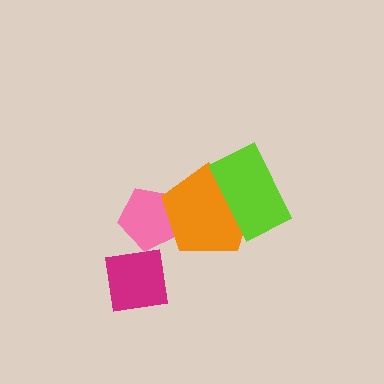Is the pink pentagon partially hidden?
Yes, it is partially covered by another shape.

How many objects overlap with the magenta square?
1 object overlaps with the magenta square.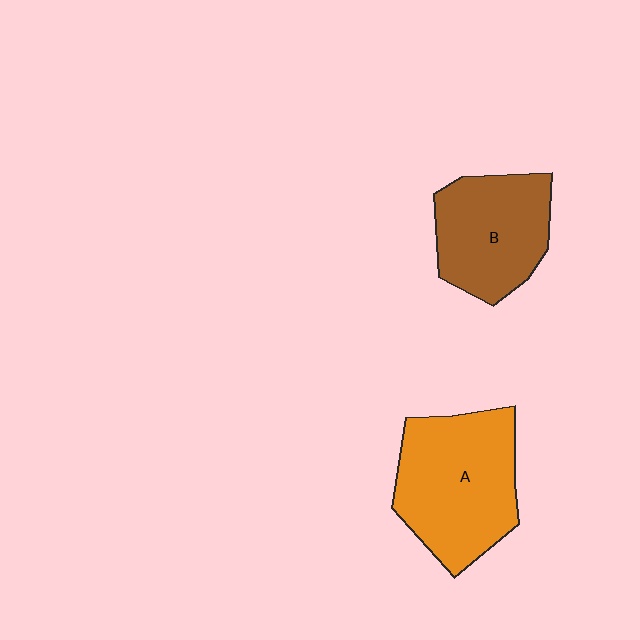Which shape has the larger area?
Shape A (orange).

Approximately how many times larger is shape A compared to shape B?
Approximately 1.3 times.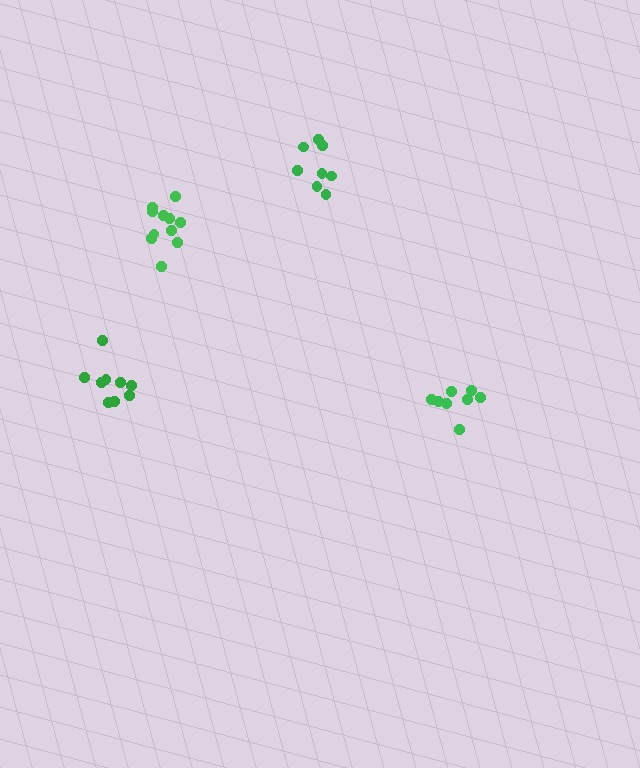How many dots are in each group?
Group 1: 8 dots, Group 2: 8 dots, Group 3: 11 dots, Group 4: 9 dots (36 total).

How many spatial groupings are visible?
There are 4 spatial groupings.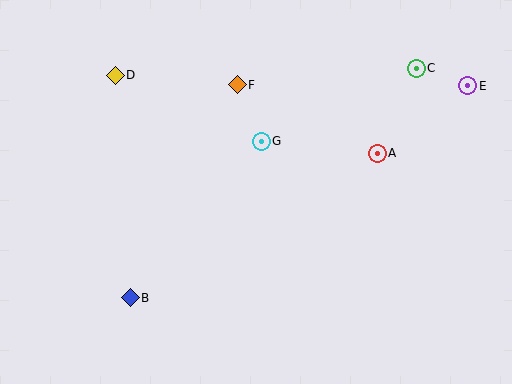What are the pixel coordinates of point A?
Point A is at (377, 153).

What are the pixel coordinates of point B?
Point B is at (130, 298).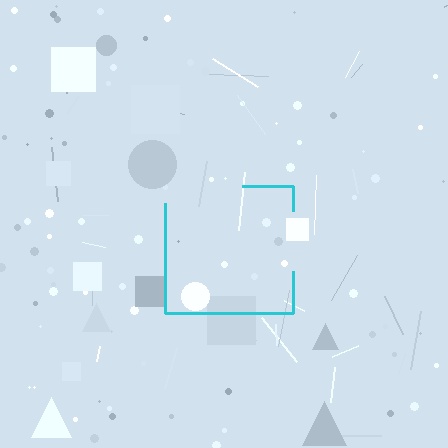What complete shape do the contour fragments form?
The contour fragments form a square.